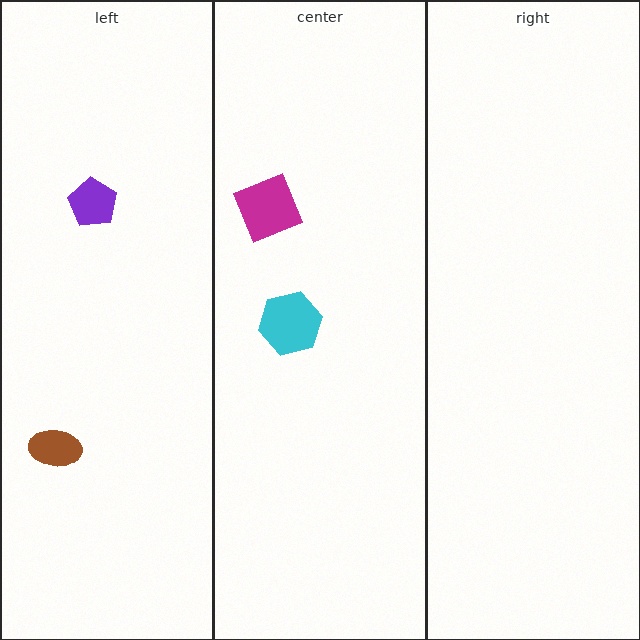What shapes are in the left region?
The brown ellipse, the purple pentagon.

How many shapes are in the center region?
2.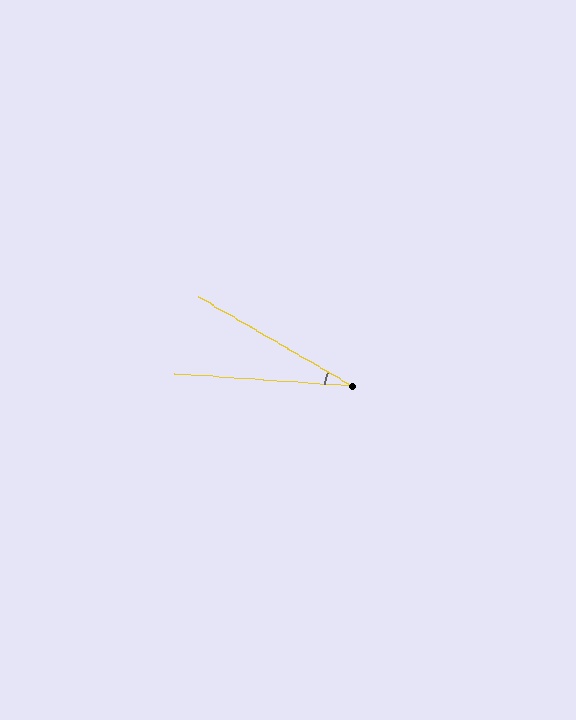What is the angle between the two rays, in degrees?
Approximately 26 degrees.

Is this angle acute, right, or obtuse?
It is acute.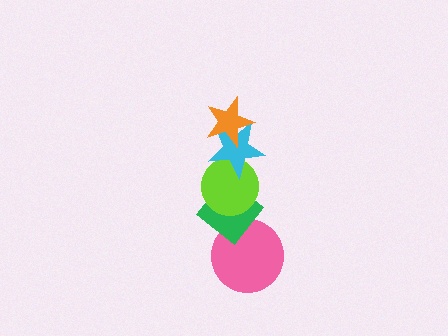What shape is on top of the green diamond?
The lime circle is on top of the green diamond.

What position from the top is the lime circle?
The lime circle is 3rd from the top.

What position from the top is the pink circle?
The pink circle is 5th from the top.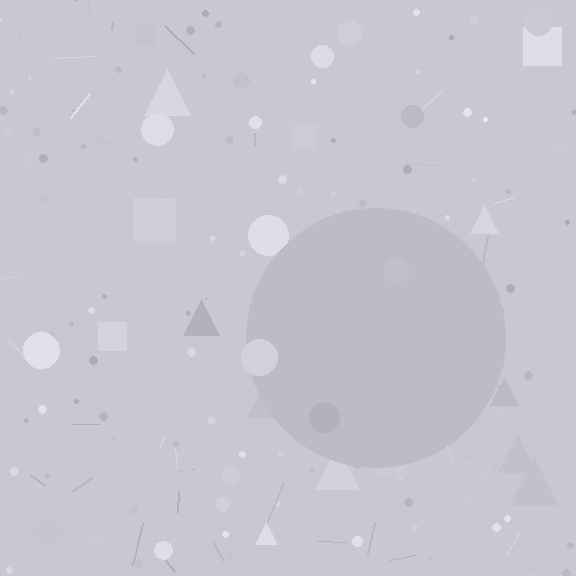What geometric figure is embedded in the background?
A circle is embedded in the background.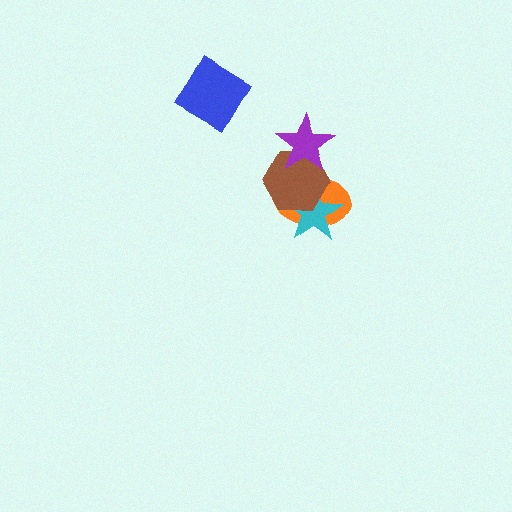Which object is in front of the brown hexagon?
The purple star is in front of the brown hexagon.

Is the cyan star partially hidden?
Yes, it is partially covered by another shape.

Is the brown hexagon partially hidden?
Yes, it is partially covered by another shape.